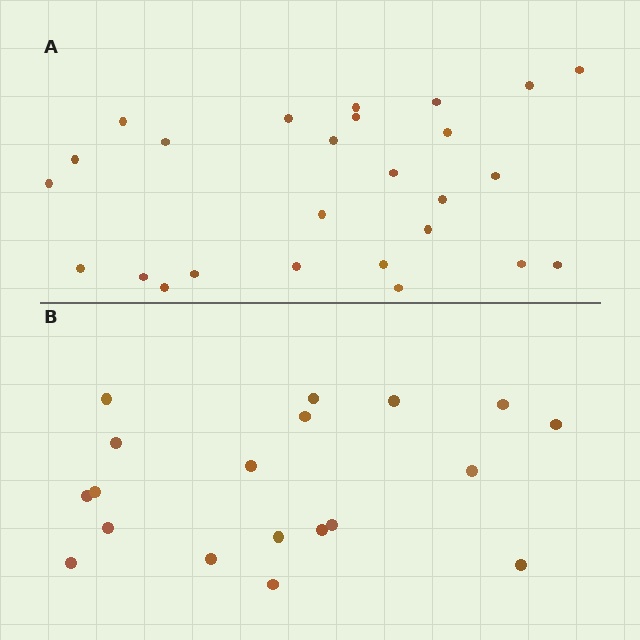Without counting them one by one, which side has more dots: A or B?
Region A (the top region) has more dots.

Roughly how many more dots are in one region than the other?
Region A has roughly 8 or so more dots than region B.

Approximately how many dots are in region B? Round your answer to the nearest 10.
About 20 dots. (The exact count is 19, which rounds to 20.)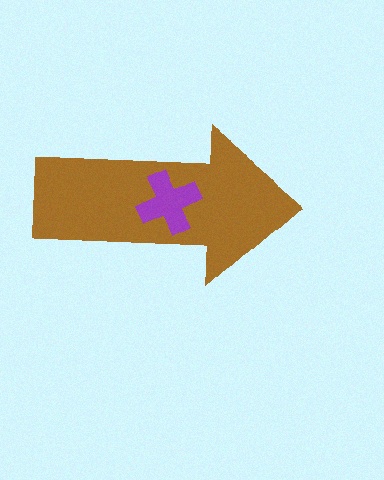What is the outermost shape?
The brown arrow.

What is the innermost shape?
The purple cross.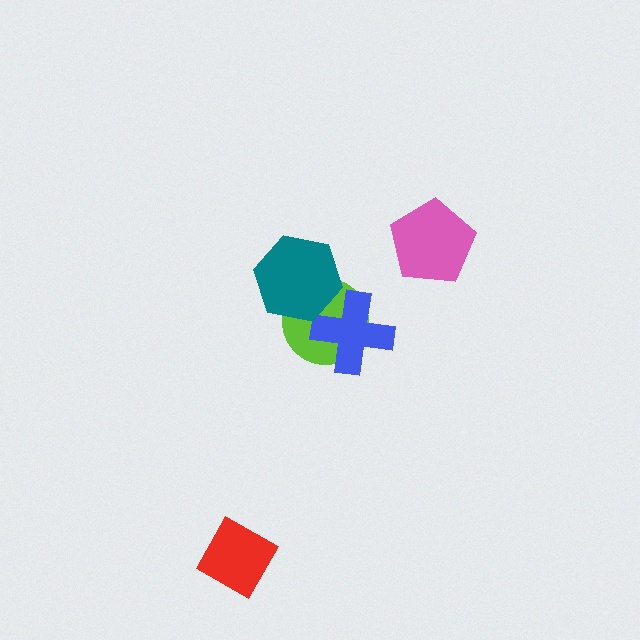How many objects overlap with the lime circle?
2 objects overlap with the lime circle.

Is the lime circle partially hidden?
Yes, it is partially covered by another shape.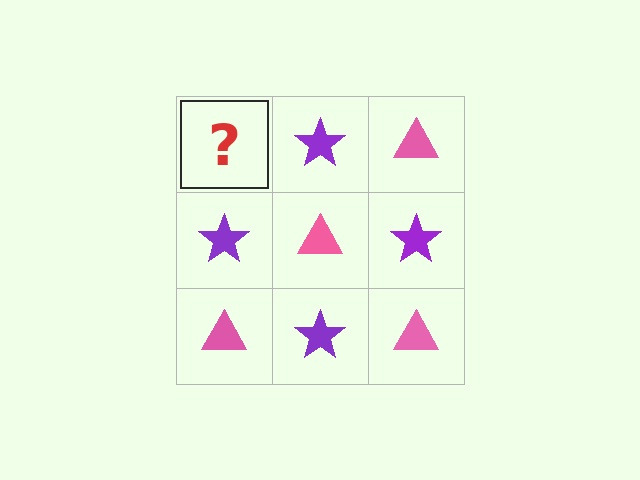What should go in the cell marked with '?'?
The missing cell should contain a pink triangle.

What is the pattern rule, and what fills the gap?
The rule is that it alternates pink triangle and purple star in a checkerboard pattern. The gap should be filled with a pink triangle.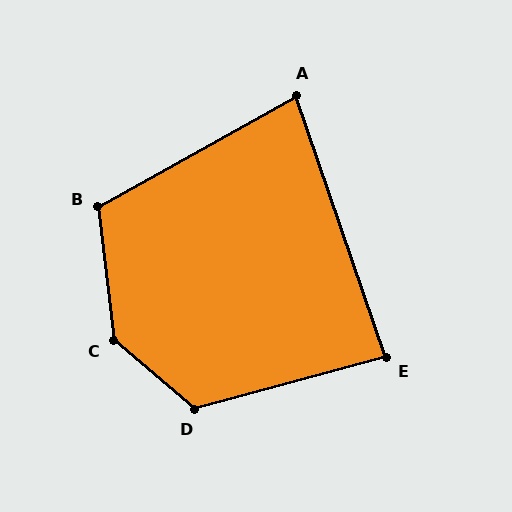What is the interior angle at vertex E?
Approximately 86 degrees (approximately right).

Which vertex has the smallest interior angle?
A, at approximately 80 degrees.